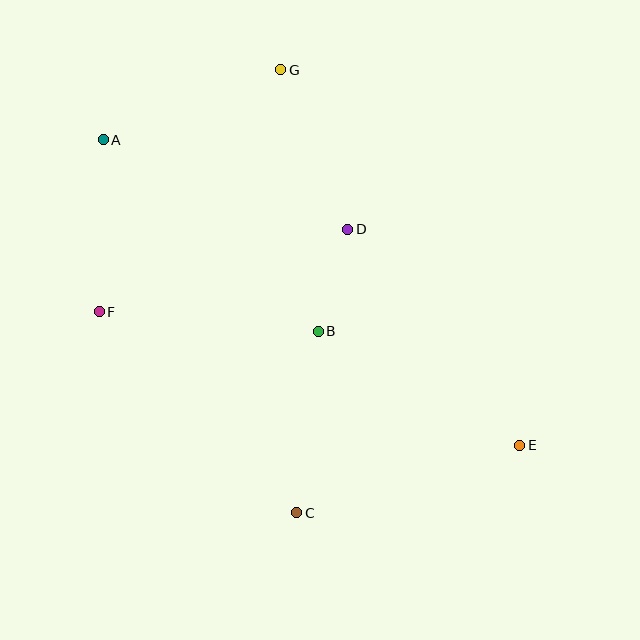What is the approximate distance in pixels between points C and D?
The distance between C and D is approximately 288 pixels.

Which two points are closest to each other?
Points B and D are closest to each other.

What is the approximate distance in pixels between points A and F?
The distance between A and F is approximately 172 pixels.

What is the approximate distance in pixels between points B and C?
The distance between B and C is approximately 183 pixels.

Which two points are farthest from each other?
Points A and E are farthest from each other.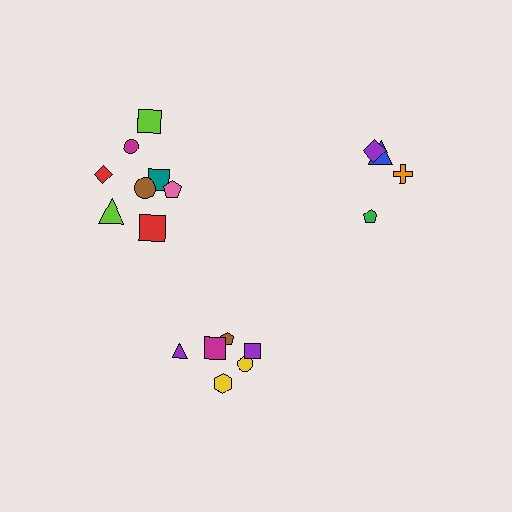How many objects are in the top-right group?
There are 4 objects.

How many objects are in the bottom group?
There are 6 objects.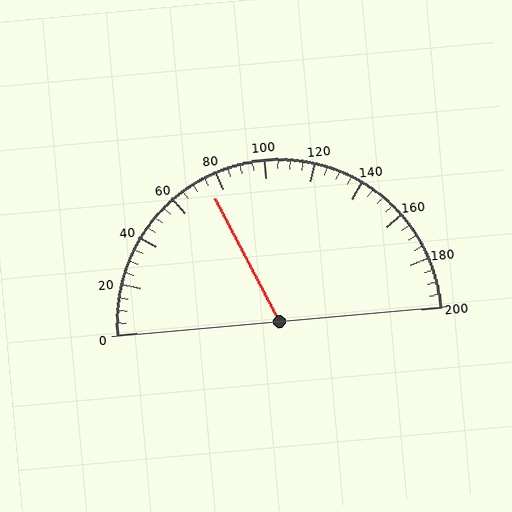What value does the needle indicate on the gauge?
The needle indicates approximately 75.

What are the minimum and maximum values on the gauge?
The gauge ranges from 0 to 200.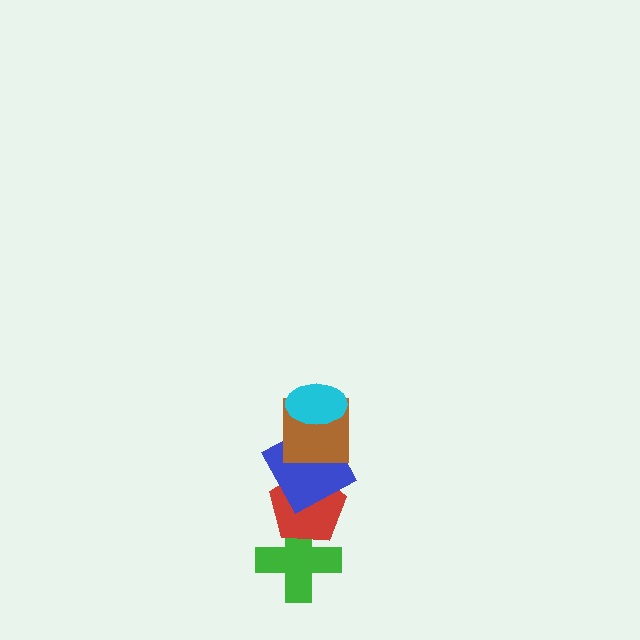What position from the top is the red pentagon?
The red pentagon is 4th from the top.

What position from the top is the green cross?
The green cross is 5th from the top.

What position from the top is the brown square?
The brown square is 2nd from the top.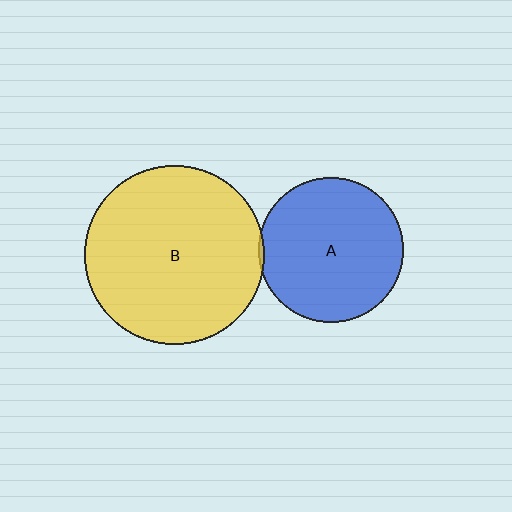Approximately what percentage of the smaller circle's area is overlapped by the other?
Approximately 5%.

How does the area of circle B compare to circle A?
Approximately 1.5 times.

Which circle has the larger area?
Circle B (yellow).